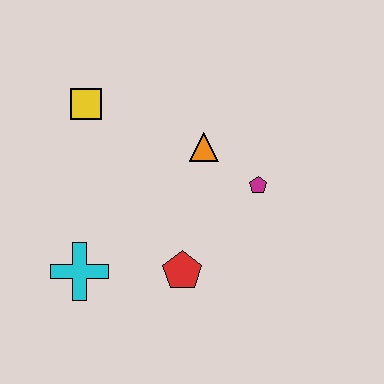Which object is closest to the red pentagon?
The cyan cross is closest to the red pentagon.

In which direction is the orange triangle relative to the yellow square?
The orange triangle is to the right of the yellow square.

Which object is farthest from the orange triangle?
The cyan cross is farthest from the orange triangle.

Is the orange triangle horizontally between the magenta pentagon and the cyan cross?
Yes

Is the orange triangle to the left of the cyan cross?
No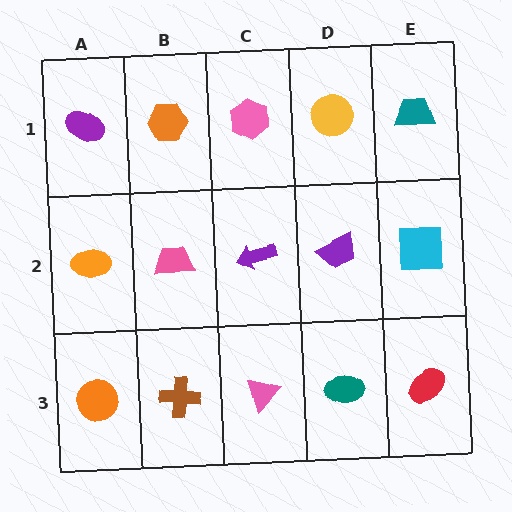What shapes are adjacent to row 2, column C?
A pink hexagon (row 1, column C), a pink triangle (row 3, column C), a pink trapezoid (row 2, column B), a purple trapezoid (row 2, column D).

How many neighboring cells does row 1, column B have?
3.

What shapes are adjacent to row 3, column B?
A pink trapezoid (row 2, column B), an orange circle (row 3, column A), a pink triangle (row 3, column C).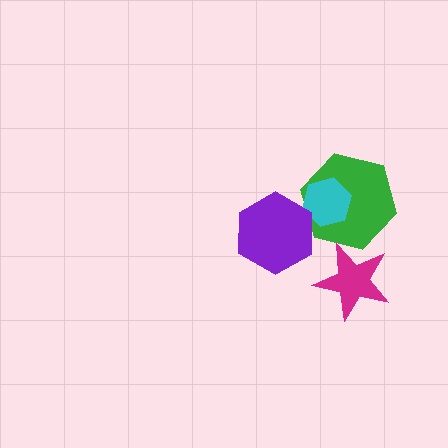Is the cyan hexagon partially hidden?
Yes, it is partially covered by another shape.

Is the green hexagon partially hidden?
Yes, it is partially covered by another shape.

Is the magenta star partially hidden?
No, no other shape covers it.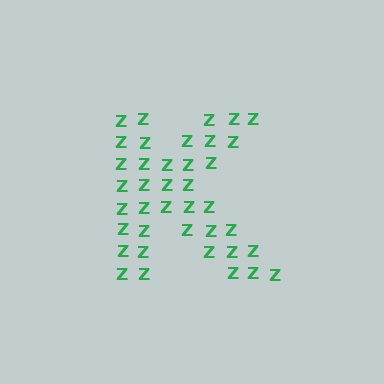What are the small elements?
The small elements are letter Z's.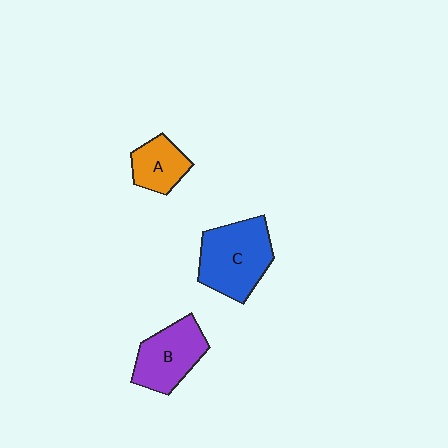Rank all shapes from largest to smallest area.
From largest to smallest: C (blue), B (purple), A (orange).